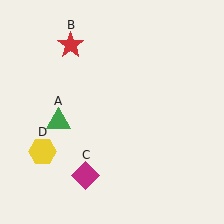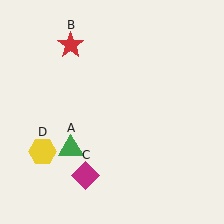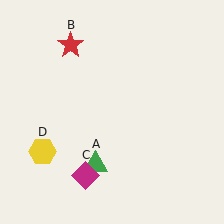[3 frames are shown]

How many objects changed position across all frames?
1 object changed position: green triangle (object A).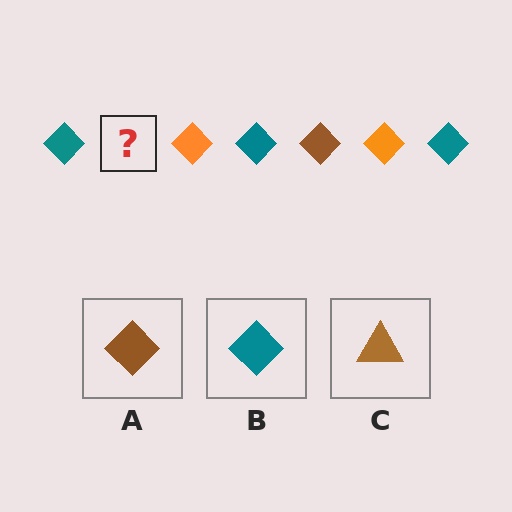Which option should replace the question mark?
Option A.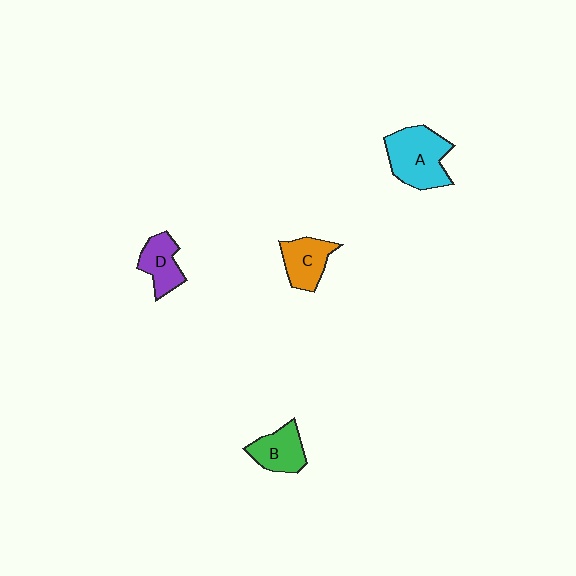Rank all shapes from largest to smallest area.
From largest to smallest: A (cyan), C (orange), B (green), D (purple).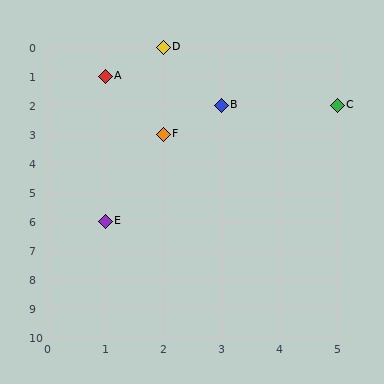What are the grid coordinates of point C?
Point C is at grid coordinates (5, 2).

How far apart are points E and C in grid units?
Points E and C are 4 columns and 4 rows apart (about 5.7 grid units diagonally).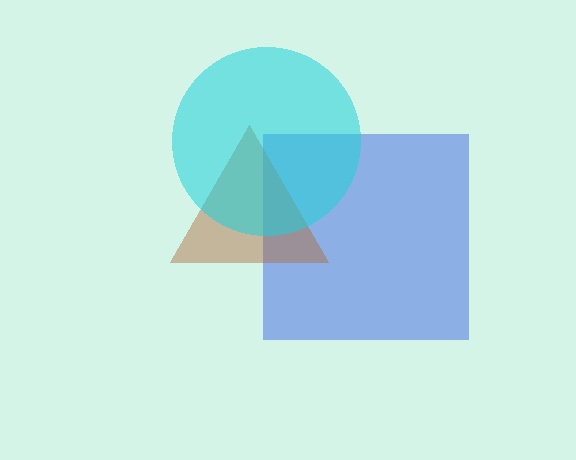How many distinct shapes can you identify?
There are 3 distinct shapes: a blue square, a brown triangle, a cyan circle.